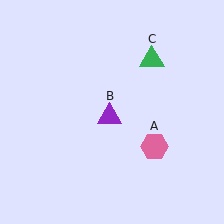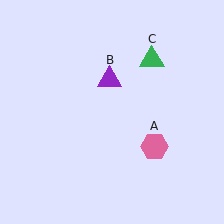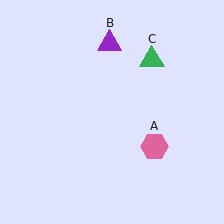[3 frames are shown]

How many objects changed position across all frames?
1 object changed position: purple triangle (object B).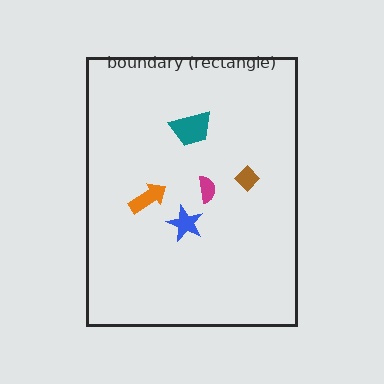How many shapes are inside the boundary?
5 inside, 0 outside.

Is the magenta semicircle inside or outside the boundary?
Inside.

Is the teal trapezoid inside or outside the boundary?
Inside.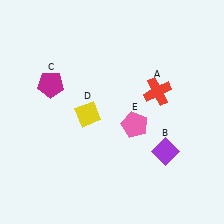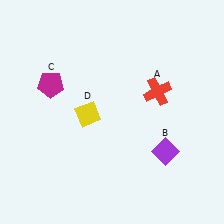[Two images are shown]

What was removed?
The pink pentagon (E) was removed in Image 2.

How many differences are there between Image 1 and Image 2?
There is 1 difference between the two images.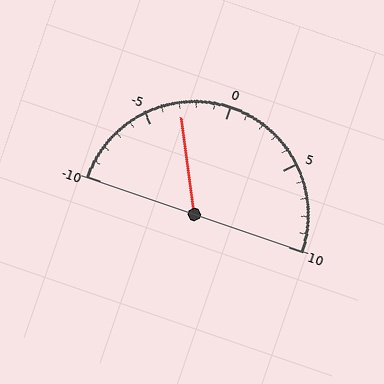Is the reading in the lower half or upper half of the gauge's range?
The reading is in the lower half of the range (-10 to 10).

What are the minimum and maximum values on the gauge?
The gauge ranges from -10 to 10.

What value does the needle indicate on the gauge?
The needle indicates approximately -3.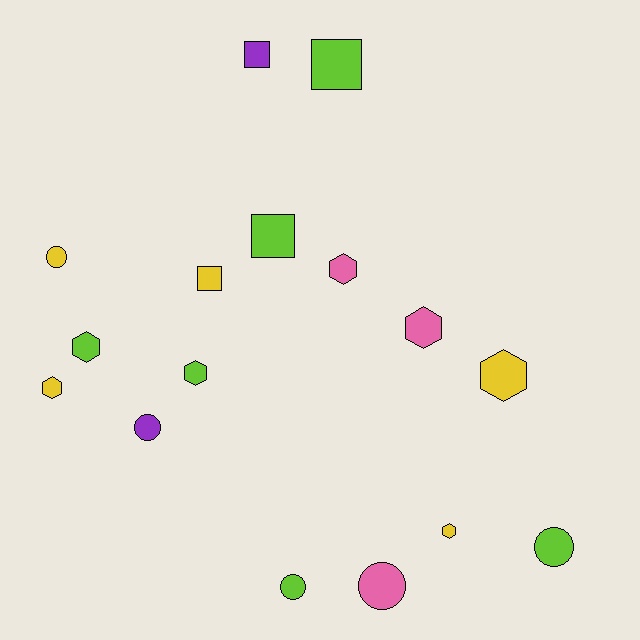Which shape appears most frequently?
Hexagon, with 7 objects.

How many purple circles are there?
There is 1 purple circle.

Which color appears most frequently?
Lime, with 6 objects.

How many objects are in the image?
There are 16 objects.